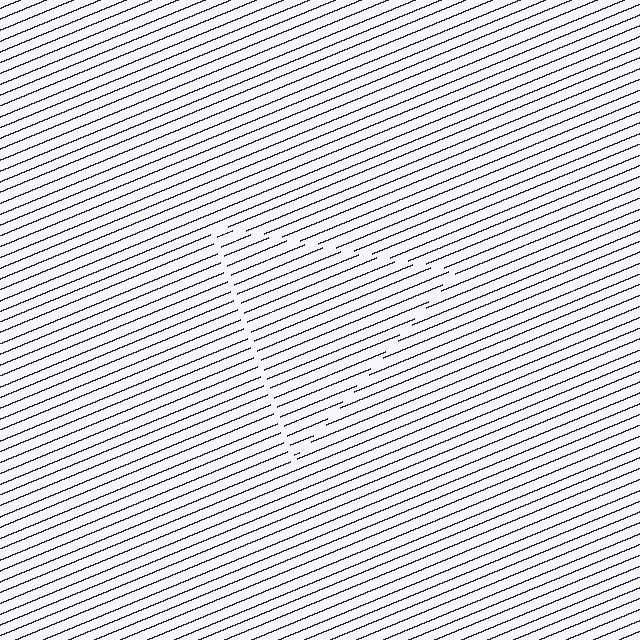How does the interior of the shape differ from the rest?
The interior of the shape contains the same grating, shifted by half a period — the contour is defined by the phase discontinuity where line-ends from the inner and outer gratings abut.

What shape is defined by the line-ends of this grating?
An illusory triangle. The interior of the shape contains the same grating, shifted by half a period — the contour is defined by the phase discontinuity where line-ends from the inner and outer gratings abut.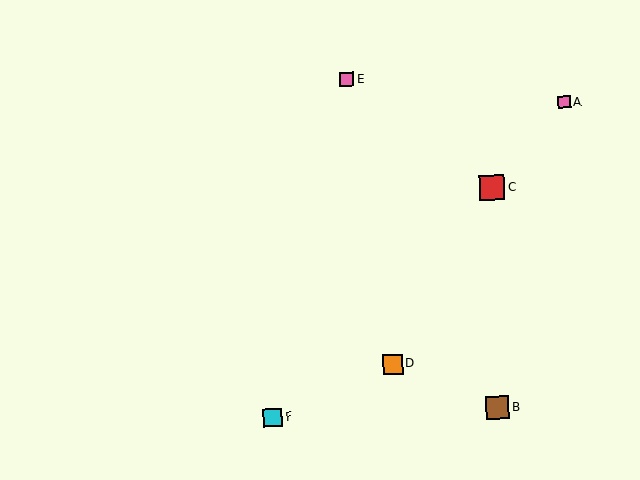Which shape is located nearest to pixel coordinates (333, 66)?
The pink square (labeled E) at (347, 79) is nearest to that location.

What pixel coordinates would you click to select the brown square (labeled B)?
Click at (498, 408) to select the brown square B.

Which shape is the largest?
The red square (labeled C) is the largest.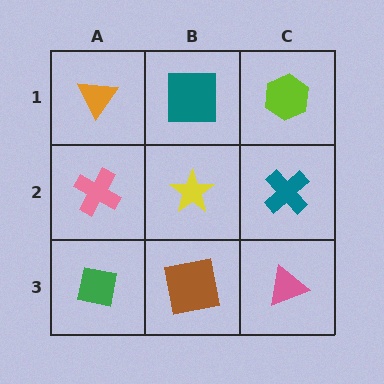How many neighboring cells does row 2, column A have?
3.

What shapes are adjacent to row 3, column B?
A yellow star (row 2, column B), a green square (row 3, column A), a pink triangle (row 3, column C).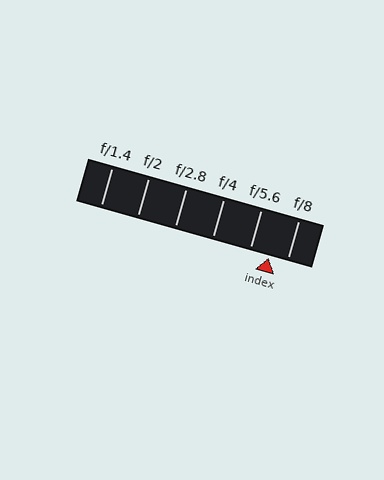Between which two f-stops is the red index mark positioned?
The index mark is between f/5.6 and f/8.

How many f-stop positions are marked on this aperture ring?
There are 6 f-stop positions marked.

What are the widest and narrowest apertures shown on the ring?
The widest aperture shown is f/1.4 and the narrowest is f/8.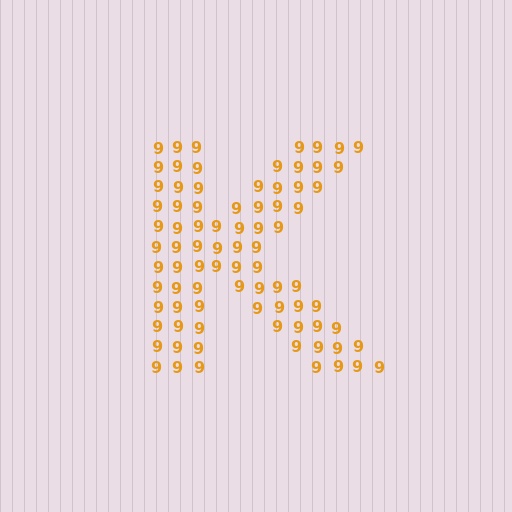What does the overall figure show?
The overall figure shows the letter K.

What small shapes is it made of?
It is made of small digit 9's.